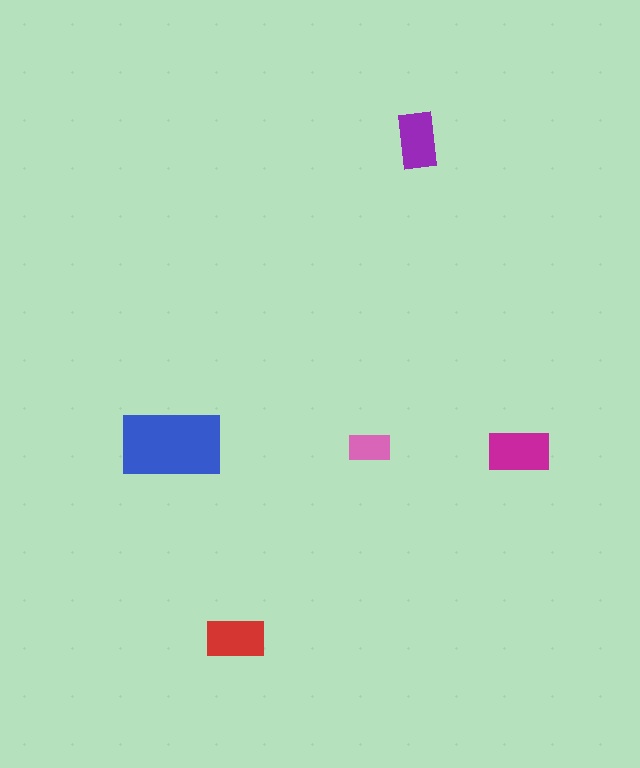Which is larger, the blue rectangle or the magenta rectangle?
The blue one.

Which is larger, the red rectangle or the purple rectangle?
The red one.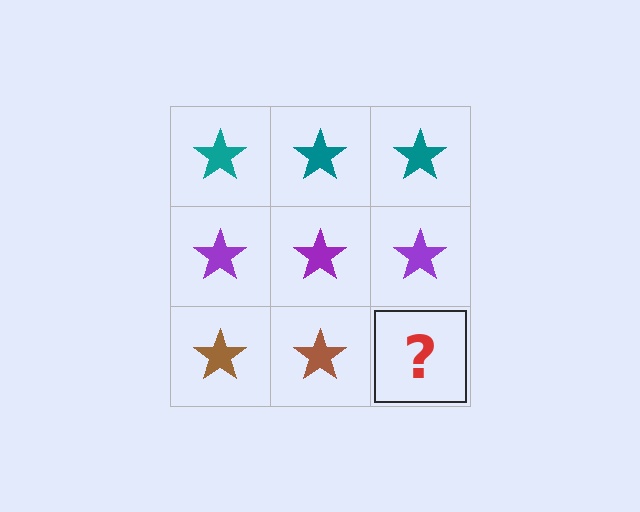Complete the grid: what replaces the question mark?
The question mark should be replaced with a brown star.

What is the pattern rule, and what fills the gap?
The rule is that each row has a consistent color. The gap should be filled with a brown star.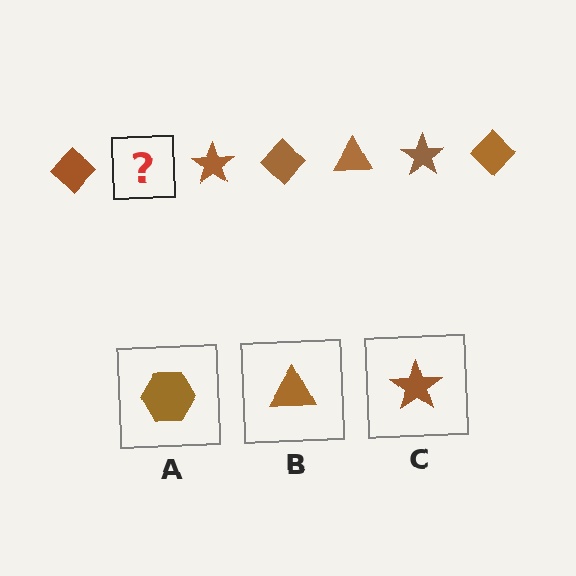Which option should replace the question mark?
Option B.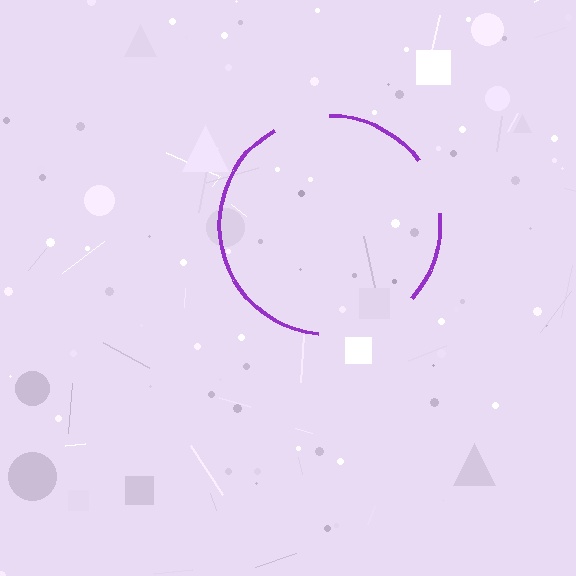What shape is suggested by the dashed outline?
The dashed outline suggests a circle.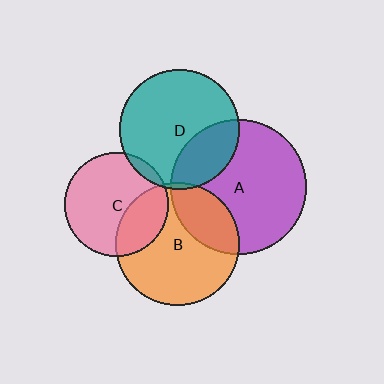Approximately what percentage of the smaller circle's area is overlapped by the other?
Approximately 25%.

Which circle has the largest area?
Circle A (purple).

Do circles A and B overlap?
Yes.